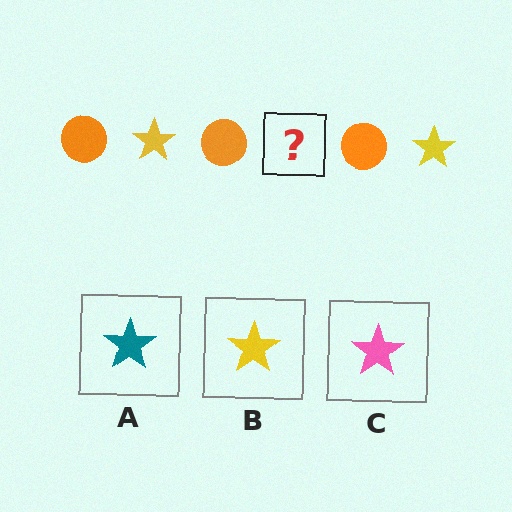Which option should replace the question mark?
Option B.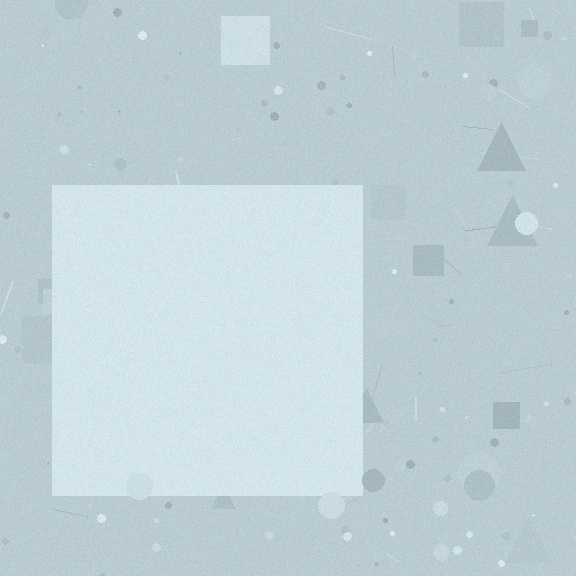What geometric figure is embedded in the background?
A square is embedded in the background.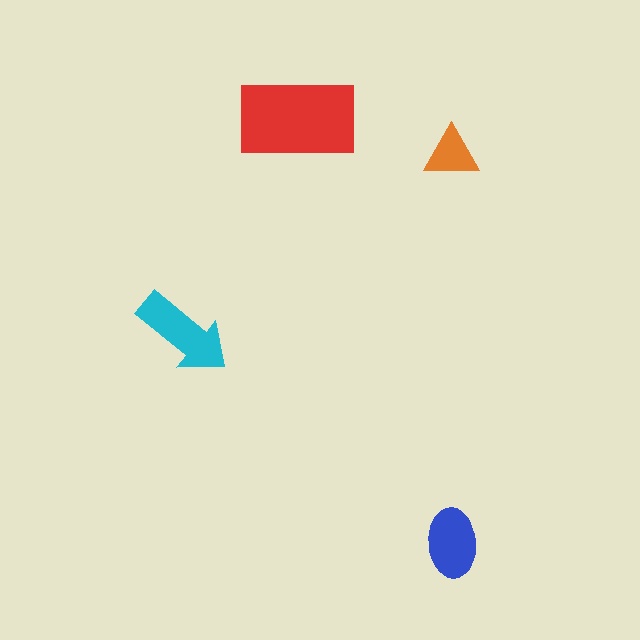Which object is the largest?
The red rectangle.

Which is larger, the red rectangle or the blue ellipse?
The red rectangle.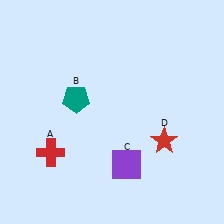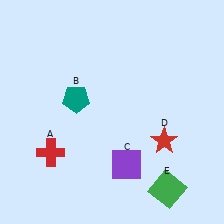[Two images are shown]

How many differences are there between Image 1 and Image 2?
There is 1 difference between the two images.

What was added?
A green square (E) was added in Image 2.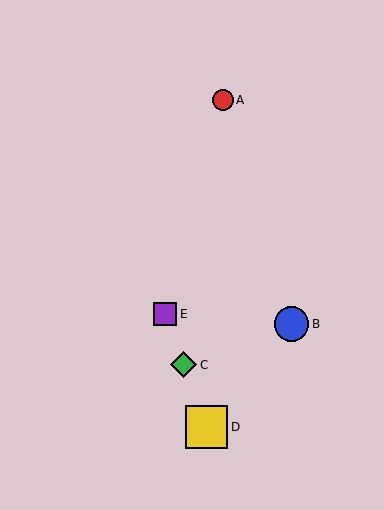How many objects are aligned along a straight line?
3 objects (C, D, E) are aligned along a straight line.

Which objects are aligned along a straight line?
Objects C, D, E are aligned along a straight line.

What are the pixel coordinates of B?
Object B is at (292, 324).